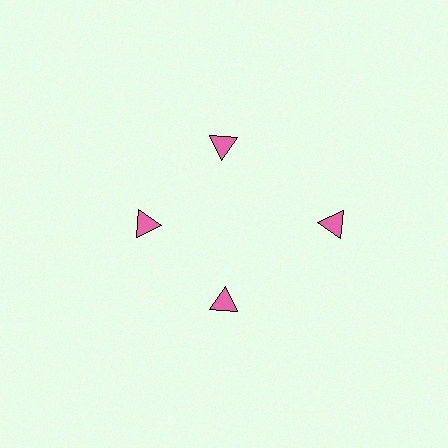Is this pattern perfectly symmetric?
No. The 4 pink triangles are arranged in a ring, but one element near the 3 o'clock position is pushed outward from the center, breaking the 4-fold rotational symmetry.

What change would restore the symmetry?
The symmetry would be restored by moving it inward, back onto the ring so that all 4 triangles sit at equal angles and equal distance from the center.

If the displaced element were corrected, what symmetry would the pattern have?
It would have 4-fold rotational symmetry — the pattern would map onto itself every 90 degrees.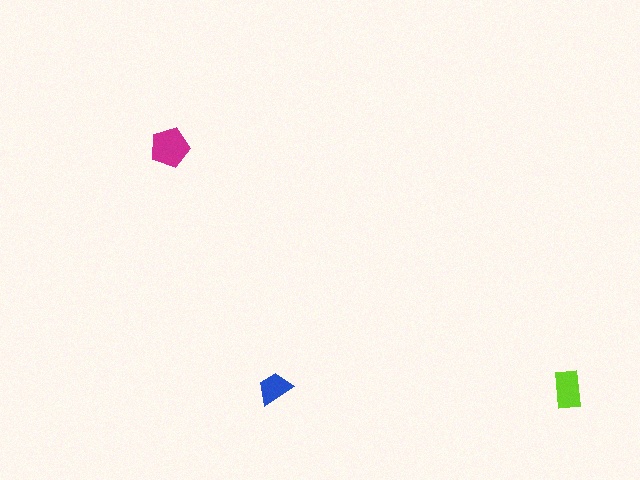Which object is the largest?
The magenta pentagon.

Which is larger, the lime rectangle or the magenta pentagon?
The magenta pentagon.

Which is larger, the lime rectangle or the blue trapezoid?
The lime rectangle.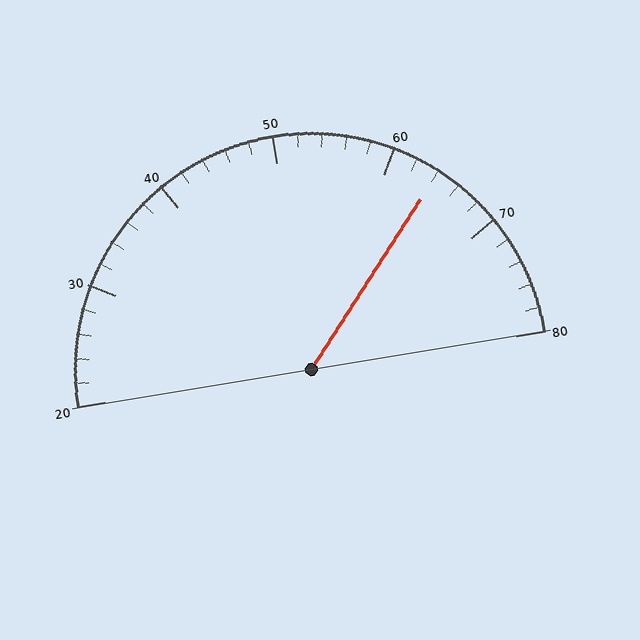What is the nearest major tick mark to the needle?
The nearest major tick mark is 60.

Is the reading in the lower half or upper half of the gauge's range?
The reading is in the upper half of the range (20 to 80).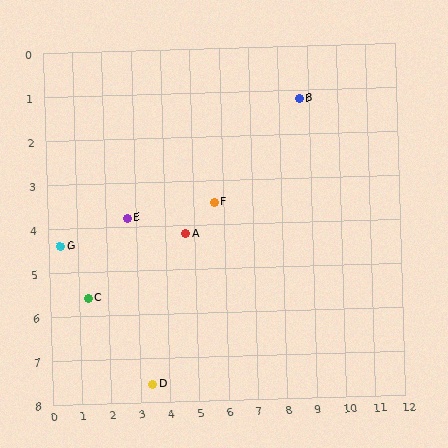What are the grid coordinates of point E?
Point E is at approximately (2.7, 3.8).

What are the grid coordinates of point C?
Point C is at approximately (1.3, 5.6).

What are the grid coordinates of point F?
Point F is at approximately (5.7, 3.5).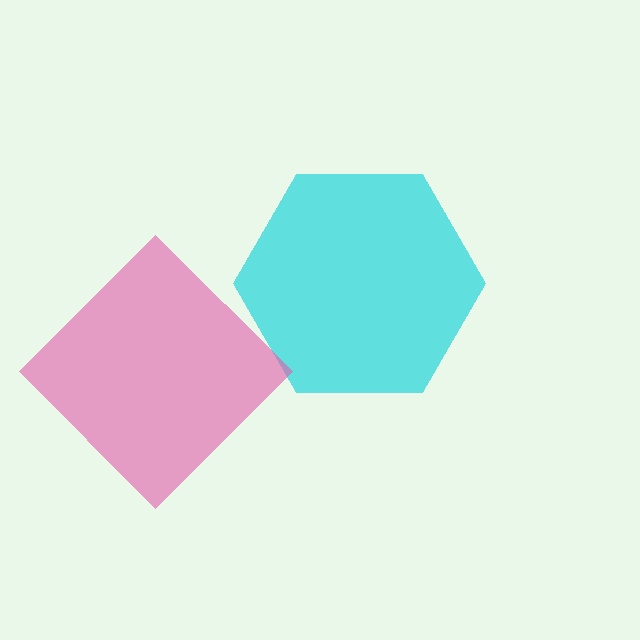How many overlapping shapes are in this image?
There are 2 overlapping shapes in the image.